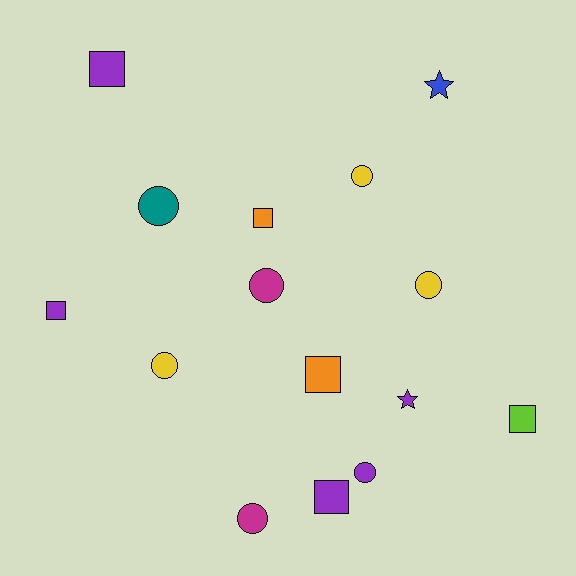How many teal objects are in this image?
There is 1 teal object.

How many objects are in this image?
There are 15 objects.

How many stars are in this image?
There are 2 stars.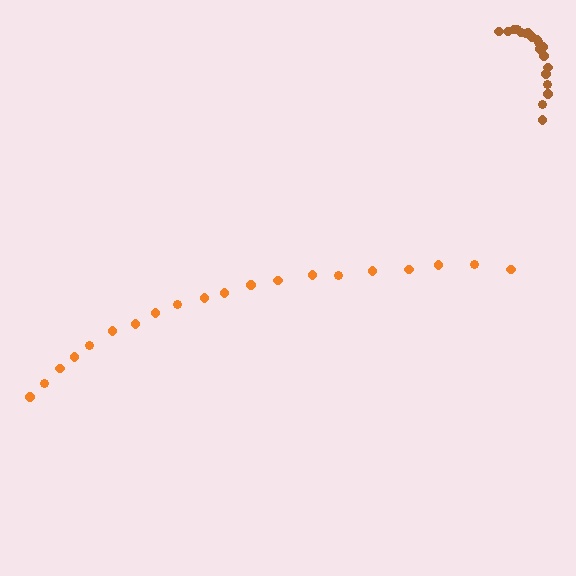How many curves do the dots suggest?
There are 2 distinct paths.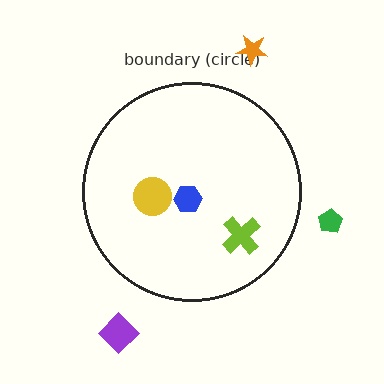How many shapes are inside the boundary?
3 inside, 3 outside.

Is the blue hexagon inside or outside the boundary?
Inside.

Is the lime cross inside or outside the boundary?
Inside.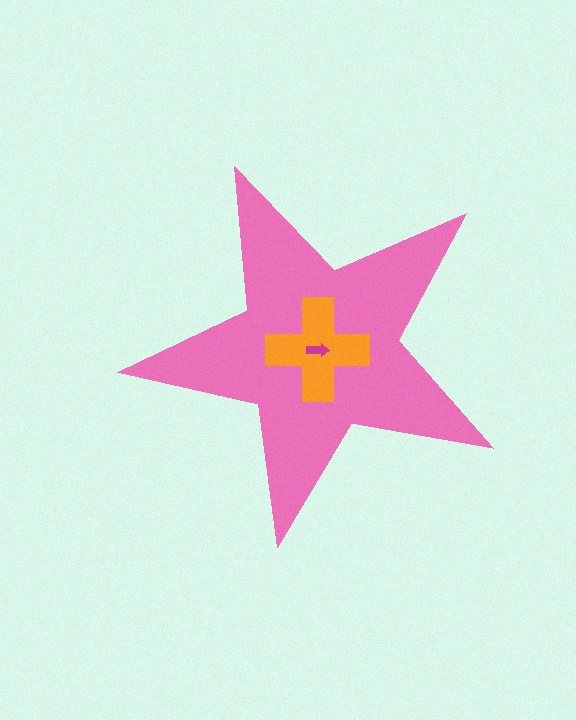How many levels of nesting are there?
3.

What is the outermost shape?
The pink star.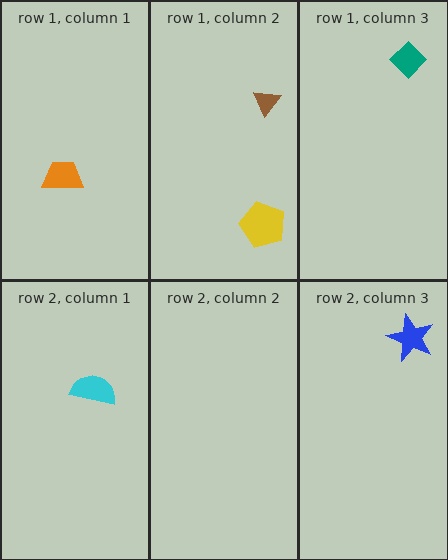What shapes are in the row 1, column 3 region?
The teal diamond.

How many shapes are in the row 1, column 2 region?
2.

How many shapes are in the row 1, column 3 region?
1.